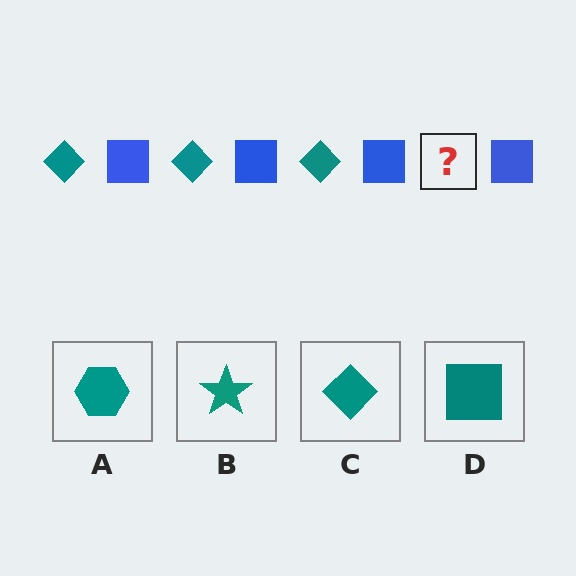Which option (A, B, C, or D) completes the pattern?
C.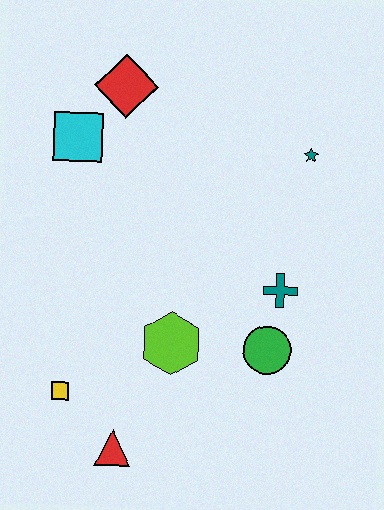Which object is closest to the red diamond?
The cyan square is closest to the red diamond.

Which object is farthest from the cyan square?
The red triangle is farthest from the cyan square.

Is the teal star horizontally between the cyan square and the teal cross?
No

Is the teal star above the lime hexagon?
Yes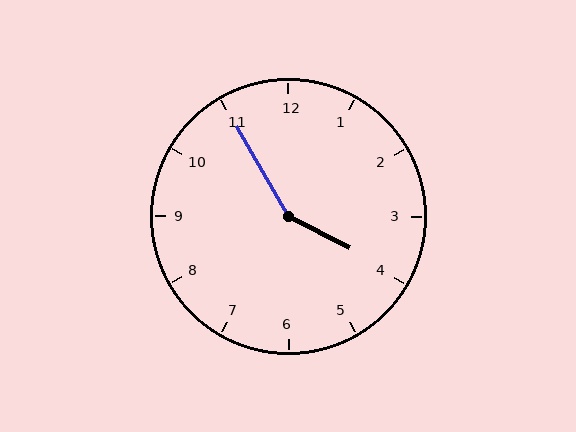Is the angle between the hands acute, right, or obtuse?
It is obtuse.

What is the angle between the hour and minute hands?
Approximately 148 degrees.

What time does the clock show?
3:55.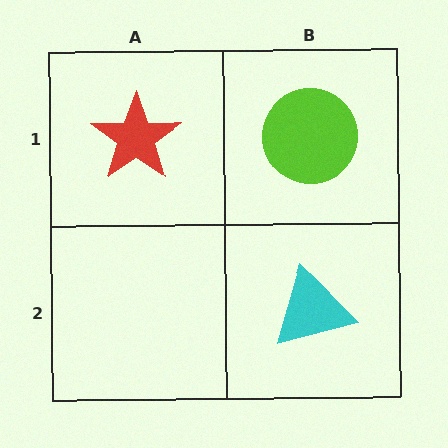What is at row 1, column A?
A red star.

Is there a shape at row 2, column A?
No, that cell is empty.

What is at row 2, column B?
A cyan triangle.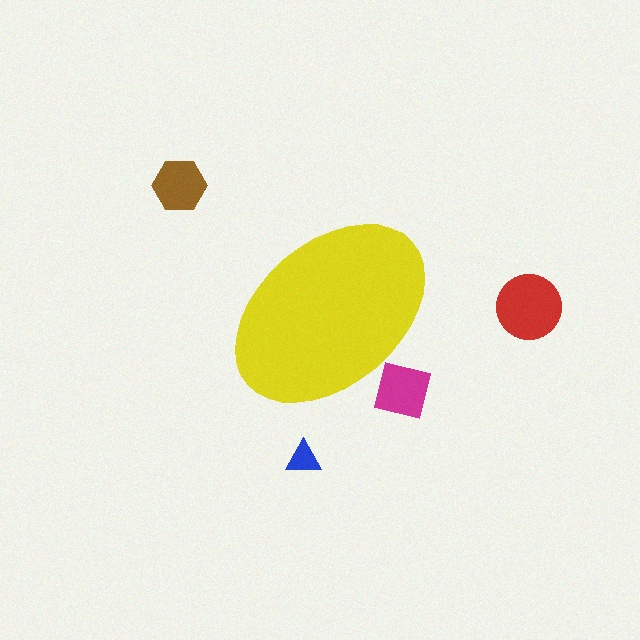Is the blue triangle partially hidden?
No, the blue triangle is fully visible.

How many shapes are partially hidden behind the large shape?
1 shape is partially hidden.